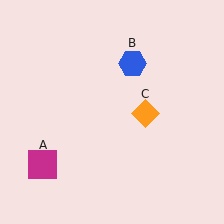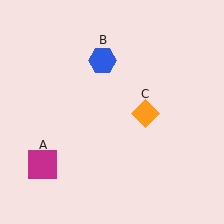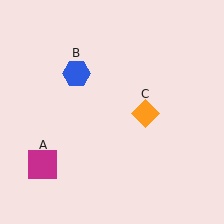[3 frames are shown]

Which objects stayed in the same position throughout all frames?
Magenta square (object A) and orange diamond (object C) remained stationary.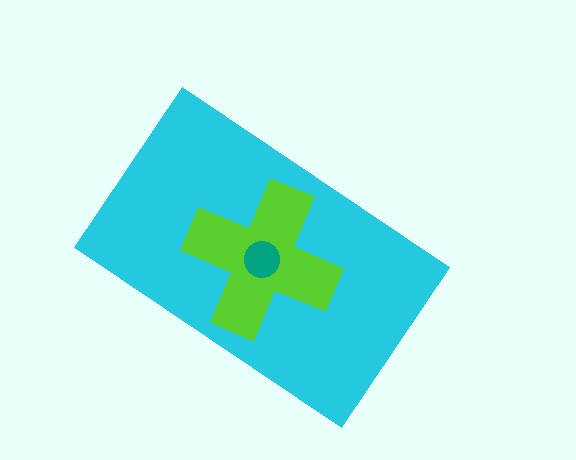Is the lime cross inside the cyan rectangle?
Yes.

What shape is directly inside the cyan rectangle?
The lime cross.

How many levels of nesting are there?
3.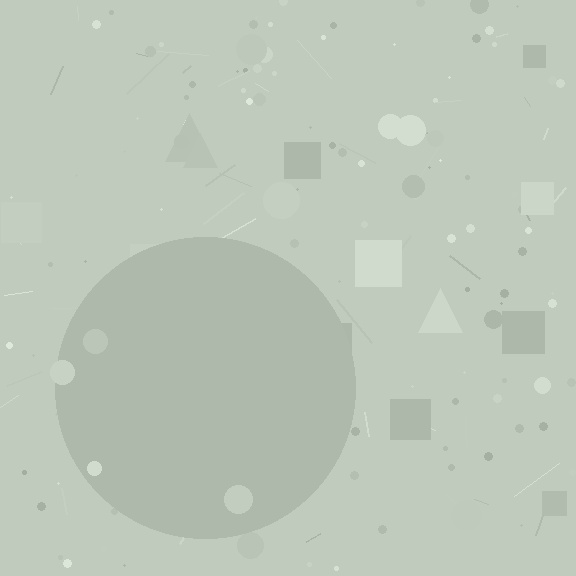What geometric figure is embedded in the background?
A circle is embedded in the background.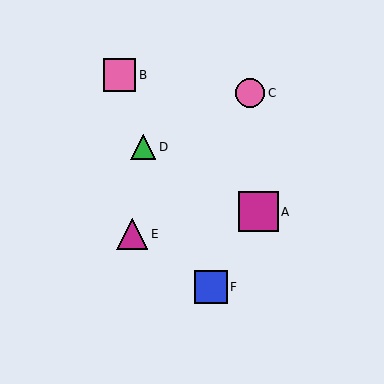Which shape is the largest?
The magenta square (labeled A) is the largest.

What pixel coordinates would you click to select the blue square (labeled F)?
Click at (211, 287) to select the blue square F.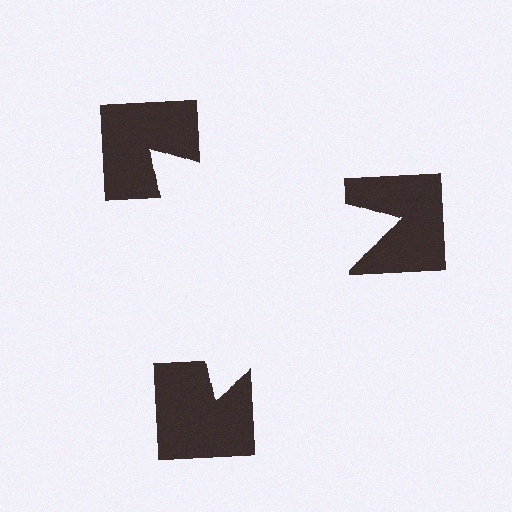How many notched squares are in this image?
There are 3 — one at each vertex of the illusory triangle.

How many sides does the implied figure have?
3 sides.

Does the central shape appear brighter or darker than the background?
It typically appears slightly brighter than the background, even though no actual brightness change is drawn.